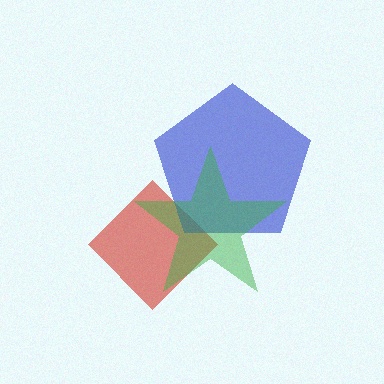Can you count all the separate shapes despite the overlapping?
Yes, there are 3 separate shapes.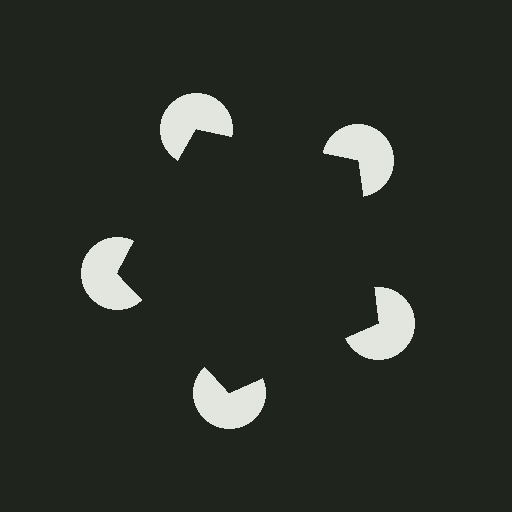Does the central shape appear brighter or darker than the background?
It typically appears slightly darker than the background, even though no actual brightness change is drawn.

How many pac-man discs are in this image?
There are 5 — one at each vertex of the illusory pentagon.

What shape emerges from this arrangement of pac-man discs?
An illusory pentagon — its edges are inferred from the aligned wedge cuts in the pac-man discs, not physically drawn.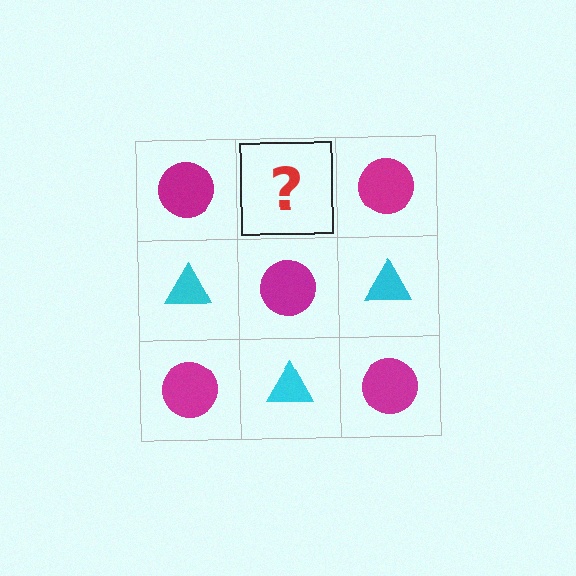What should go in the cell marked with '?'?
The missing cell should contain a cyan triangle.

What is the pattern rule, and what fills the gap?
The rule is that it alternates magenta circle and cyan triangle in a checkerboard pattern. The gap should be filled with a cyan triangle.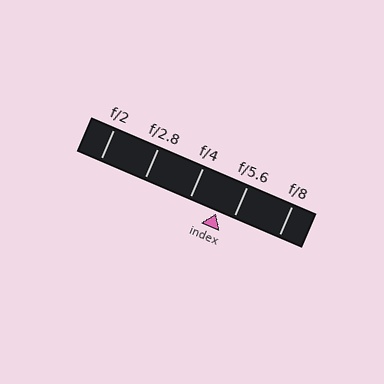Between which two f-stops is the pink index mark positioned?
The index mark is between f/4 and f/5.6.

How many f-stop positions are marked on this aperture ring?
There are 5 f-stop positions marked.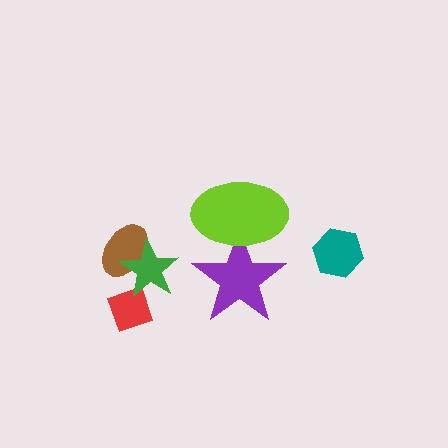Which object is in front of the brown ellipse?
The green star is in front of the brown ellipse.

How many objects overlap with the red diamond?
1 object overlaps with the red diamond.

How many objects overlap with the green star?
2 objects overlap with the green star.